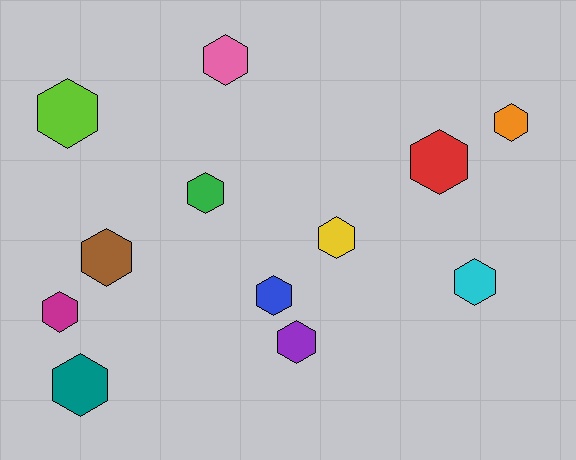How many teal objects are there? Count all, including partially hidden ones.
There is 1 teal object.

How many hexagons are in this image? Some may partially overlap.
There are 12 hexagons.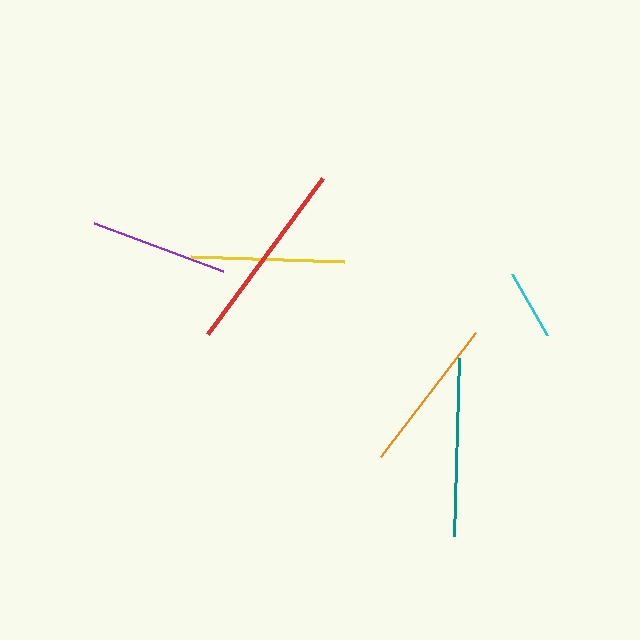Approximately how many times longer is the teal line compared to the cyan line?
The teal line is approximately 2.5 times the length of the cyan line.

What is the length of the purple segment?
The purple segment is approximately 138 pixels long.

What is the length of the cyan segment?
The cyan segment is approximately 71 pixels long.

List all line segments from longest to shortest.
From longest to shortest: red, teal, orange, yellow, purple, cyan.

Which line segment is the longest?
The red line is the longest at approximately 194 pixels.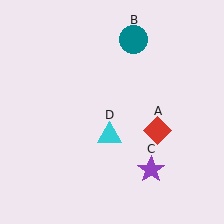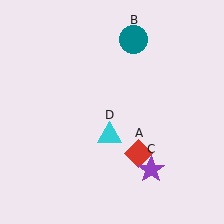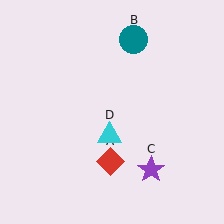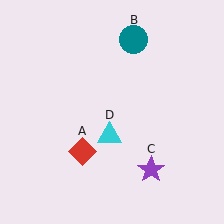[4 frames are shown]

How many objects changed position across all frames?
1 object changed position: red diamond (object A).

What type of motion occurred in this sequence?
The red diamond (object A) rotated clockwise around the center of the scene.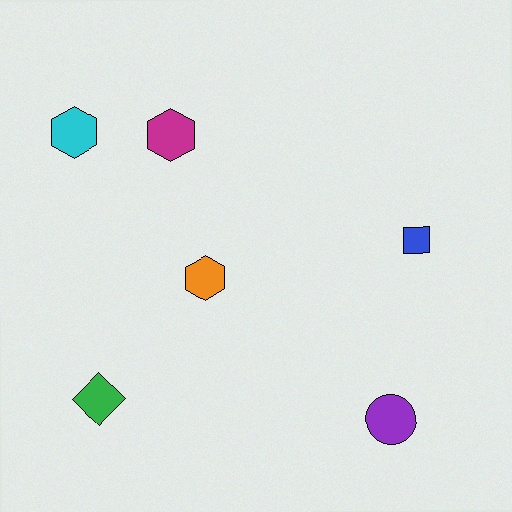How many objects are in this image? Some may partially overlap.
There are 6 objects.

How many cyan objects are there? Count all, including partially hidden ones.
There is 1 cyan object.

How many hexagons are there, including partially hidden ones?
There are 3 hexagons.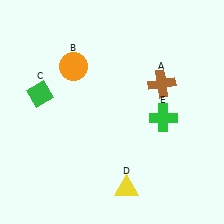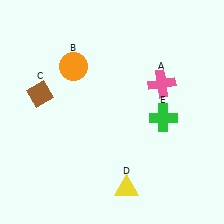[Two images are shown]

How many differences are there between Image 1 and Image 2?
There are 2 differences between the two images.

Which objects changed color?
A changed from brown to pink. C changed from green to brown.